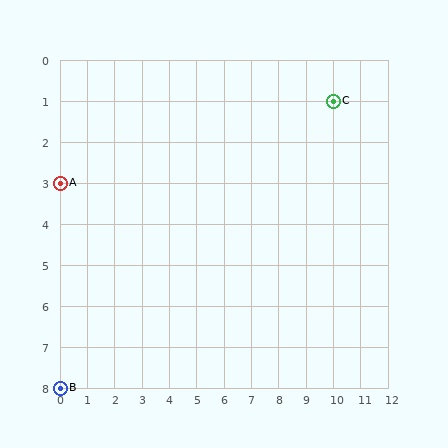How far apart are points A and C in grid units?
Points A and C are 10 columns and 2 rows apart (about 10.2 grid units diagonally).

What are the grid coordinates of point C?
Point C is at grid coordinates (10, 1).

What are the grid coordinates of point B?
Point B is at grid coordinates (0, 8).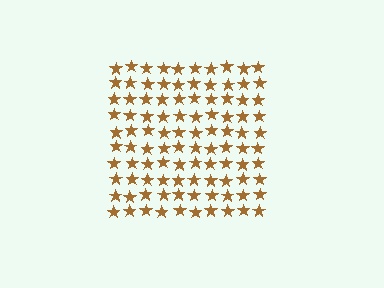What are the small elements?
The small elements are stars.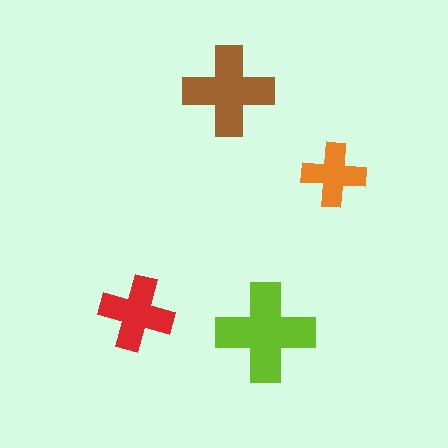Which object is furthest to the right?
The orange cross is rightmost.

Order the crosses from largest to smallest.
the lime one, the brown one, the red one, the orange one.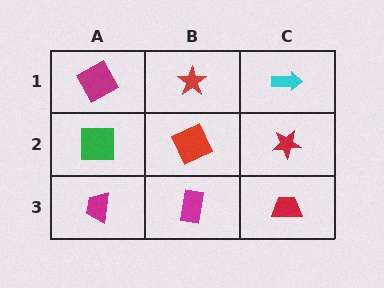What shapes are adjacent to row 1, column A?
A green square (row 2, column A), a red star (row 1, column B).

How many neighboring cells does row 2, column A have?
3.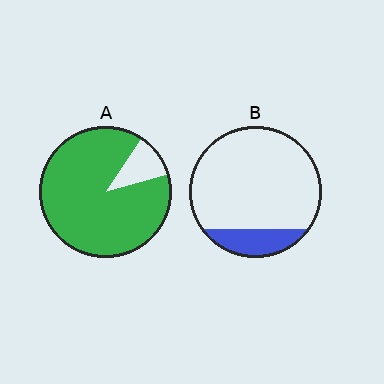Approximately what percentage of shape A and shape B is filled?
A is approximately 90% and B is approximately 15%.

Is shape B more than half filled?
No.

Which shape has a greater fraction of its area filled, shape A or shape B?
Shape A.